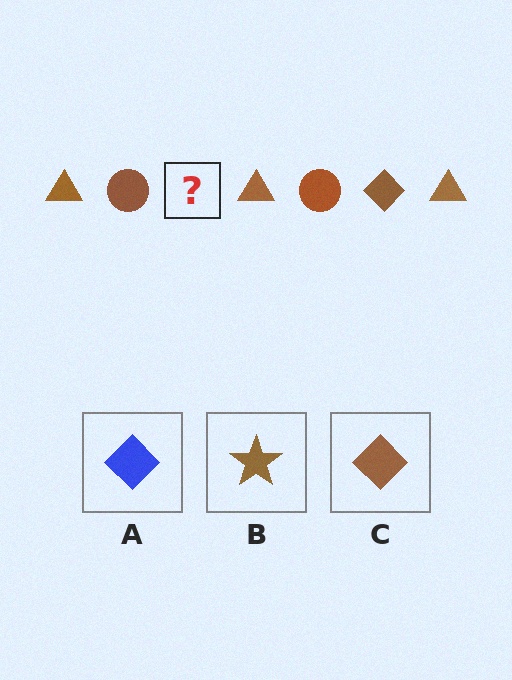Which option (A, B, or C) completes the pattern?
C.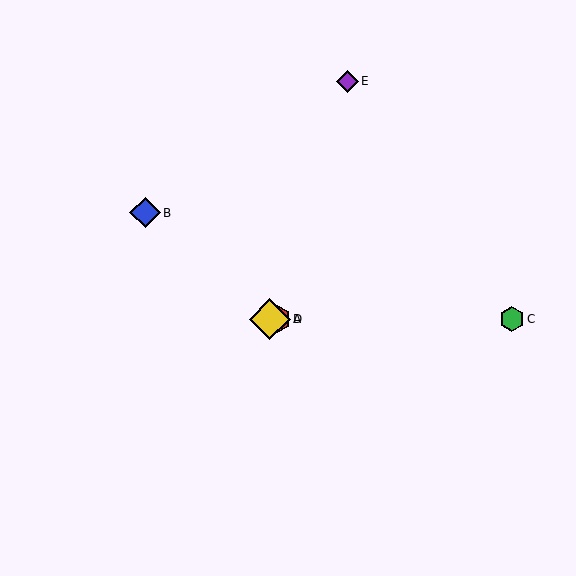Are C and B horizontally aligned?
No, C is at y≈319 and B is at y≈213.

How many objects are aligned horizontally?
3 objects (A, C, D) are aligned horizontally.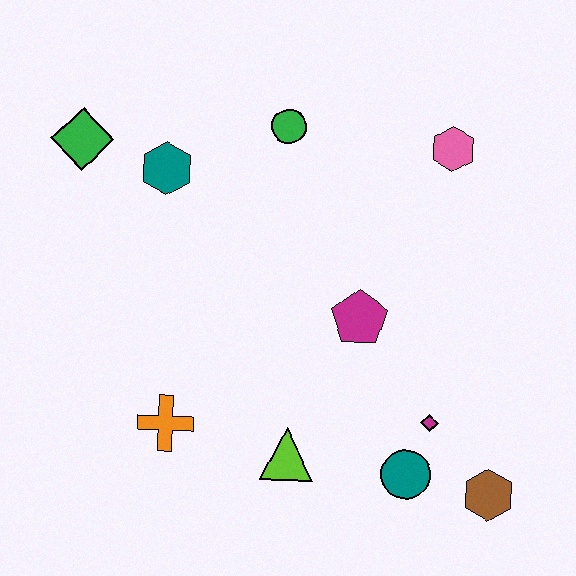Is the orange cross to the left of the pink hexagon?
Yes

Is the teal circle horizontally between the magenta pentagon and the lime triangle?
No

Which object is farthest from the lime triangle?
The green diamond is farthest from the lime triangle.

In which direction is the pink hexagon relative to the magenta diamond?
The pink hexagon is above the magenta diamond.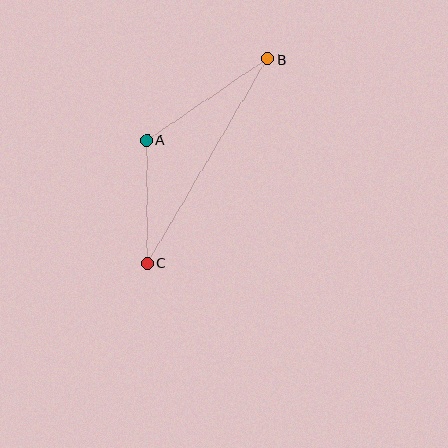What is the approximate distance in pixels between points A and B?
The distance between A and B is approximately 145 pixels.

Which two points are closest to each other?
Points A and C are closest to each other.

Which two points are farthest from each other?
Points B and C are farthest from each other.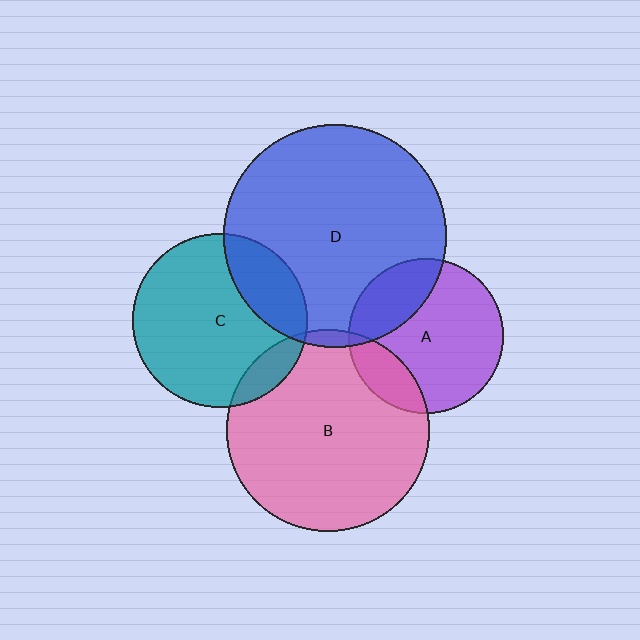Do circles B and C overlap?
Yes.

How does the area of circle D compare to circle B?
Approximately 1.2 times.